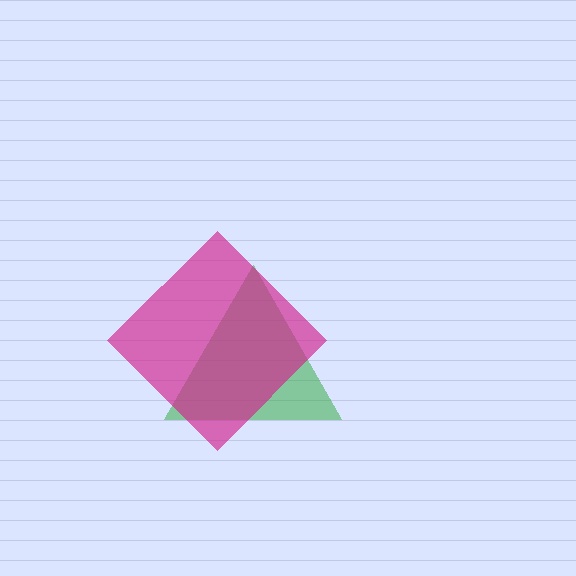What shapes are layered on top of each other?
The layered shapes are: a green triangle, a magenta diamond.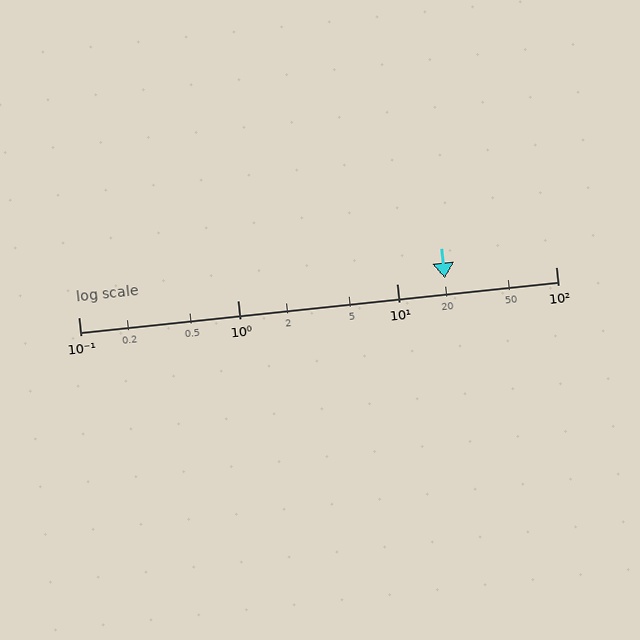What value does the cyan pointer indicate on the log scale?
The pointer indicates approximately 20.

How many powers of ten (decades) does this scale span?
The scale spans 3 decades, from 0.1 to 100.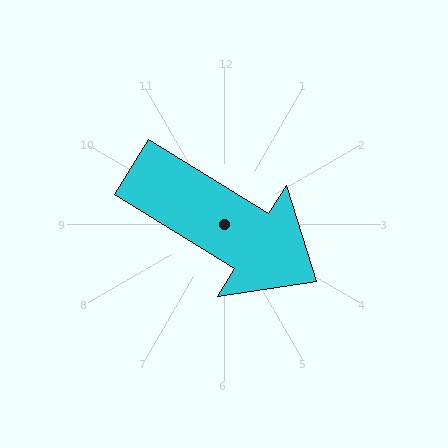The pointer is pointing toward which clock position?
Roughly 4 o'clock.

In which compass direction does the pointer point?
Southeast.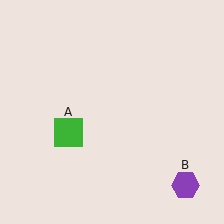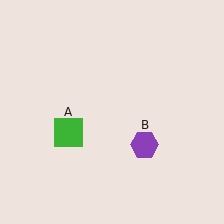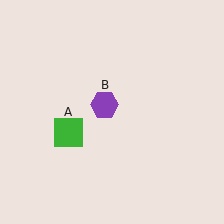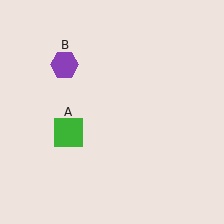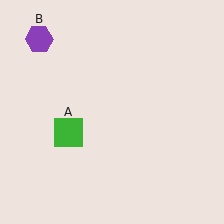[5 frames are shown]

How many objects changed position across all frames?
1 object changed position: purple hexagon (object B).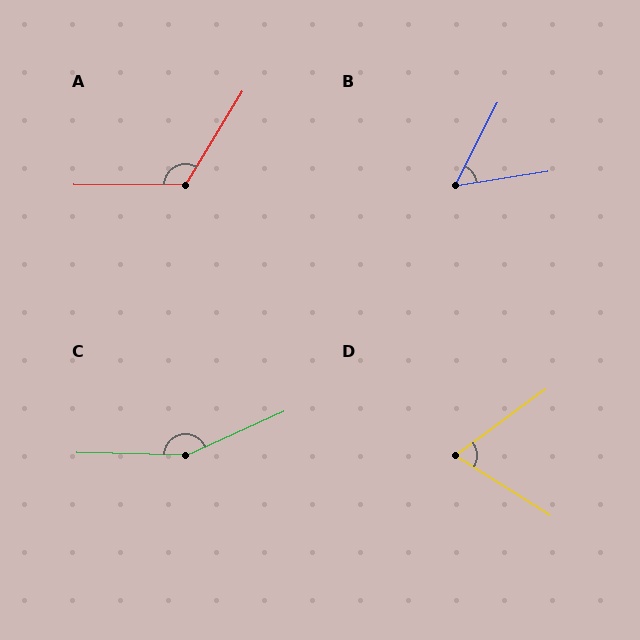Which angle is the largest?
C, at approximately 155 degrees.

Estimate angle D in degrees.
Approximately 69 degrees.